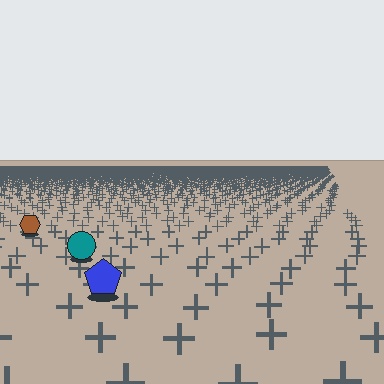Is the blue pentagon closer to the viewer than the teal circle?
Yes. The blue pentagon is closer — you can tell from the texture gradient: the ground texture is coarser near it.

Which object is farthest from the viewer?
The brown hexagon is farthest from the viewer. It appears smaller and the ground texture around it is denser.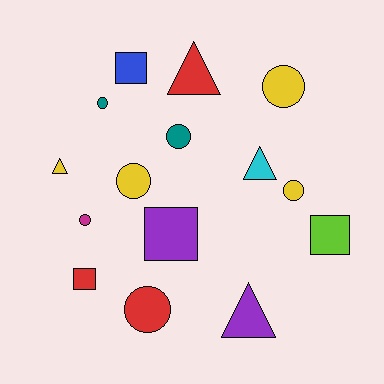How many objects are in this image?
There are 15 objects.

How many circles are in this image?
There are 7 circles.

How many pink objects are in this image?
There are no pink objects.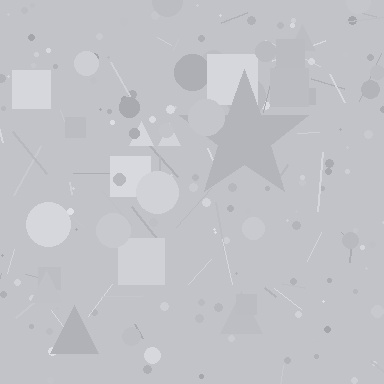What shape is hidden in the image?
A star is hidden in the image.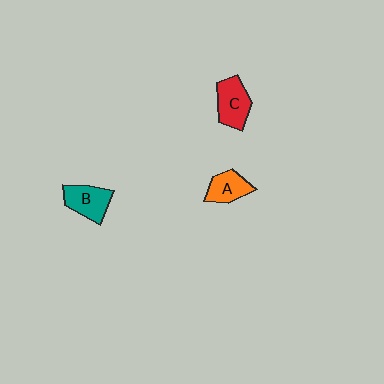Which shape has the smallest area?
Shape A (orange).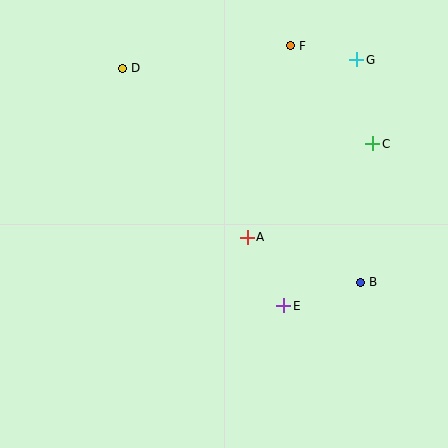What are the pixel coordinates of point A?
Point A is at (247, 237).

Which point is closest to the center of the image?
Point A at (247, 237) is closest to the center.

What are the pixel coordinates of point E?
Point E is at (284, 306).